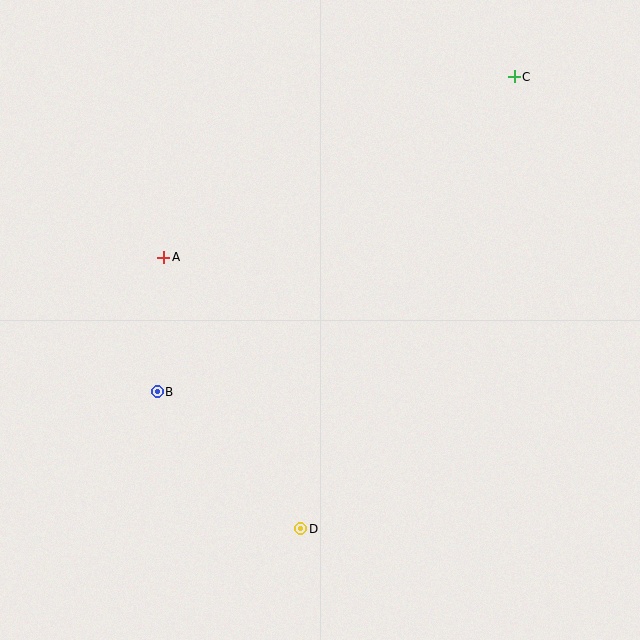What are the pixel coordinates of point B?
Point B is at (157, 392).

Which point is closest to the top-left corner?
Point A is closest to the top-left corner.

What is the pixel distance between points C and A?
The distance between C and A is 394 pixels.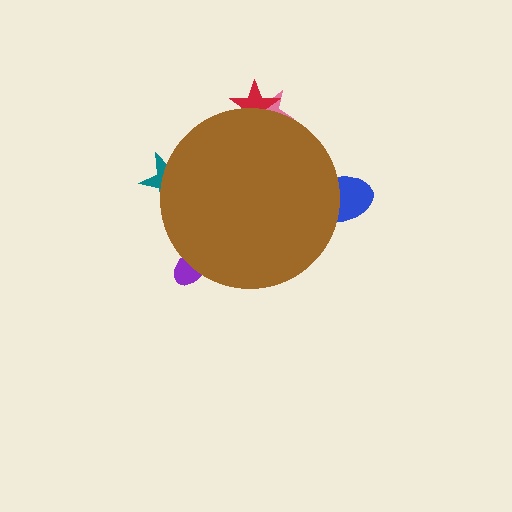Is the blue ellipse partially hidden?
Yes, the blue ellipse is partially hidden behind the brown circle.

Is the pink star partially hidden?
Yes, the pink star is partially hidden behind the brown circle.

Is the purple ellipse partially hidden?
Yes, the purple ellipse is partially hidden behind the brown circle.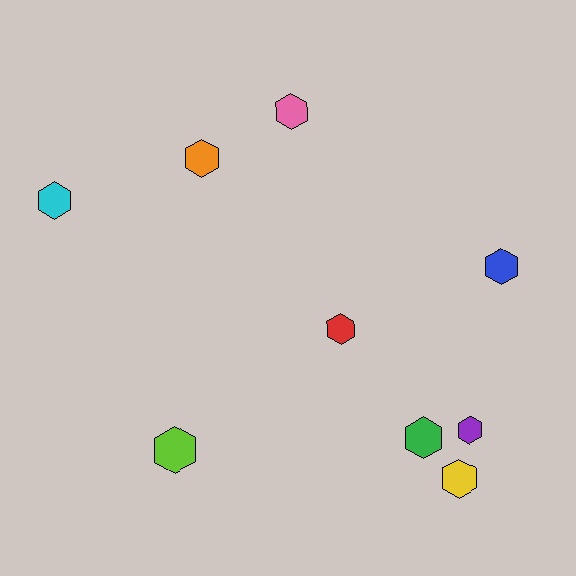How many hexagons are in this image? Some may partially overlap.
There are 9 hexagons.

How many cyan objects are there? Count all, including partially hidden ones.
There is 1 cyan object.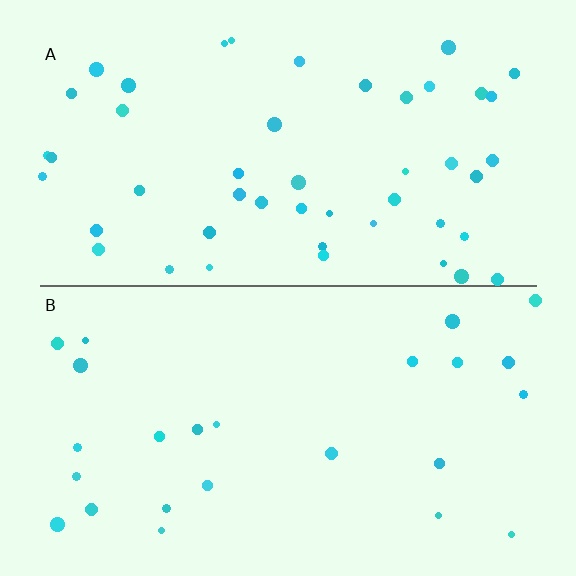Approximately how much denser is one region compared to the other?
Approximately 1.9× — region A over region B.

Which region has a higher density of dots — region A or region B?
A (the top).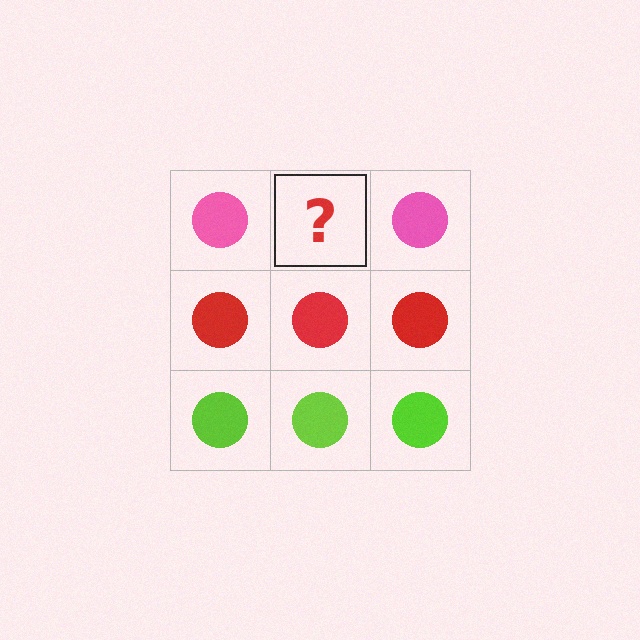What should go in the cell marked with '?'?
The missing cell should contain a pink circle.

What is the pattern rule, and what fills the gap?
The rule is that each row has a consistent color. The gap should be filled with a pink circle.